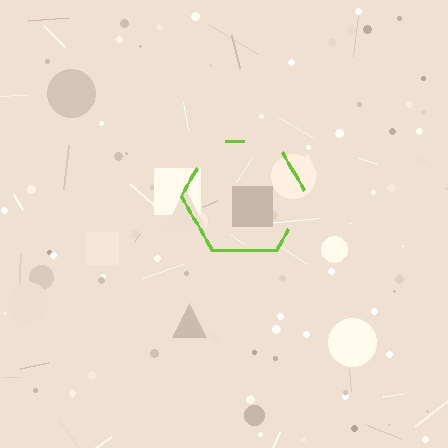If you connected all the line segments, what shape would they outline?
They would outline a hexagon.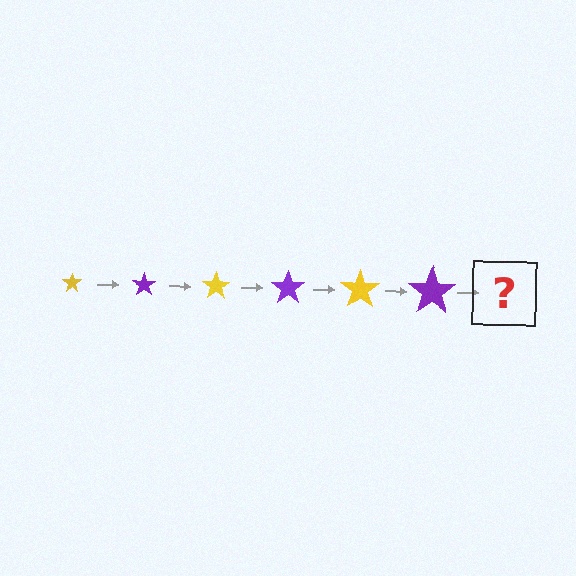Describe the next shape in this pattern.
It should be a yellow star, larger than the previous one.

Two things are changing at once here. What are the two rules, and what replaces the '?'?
The two rules are that the star grows larger each step and the color cycles through yellow and purple. The '?' should be a yellow star, larger than the previous one.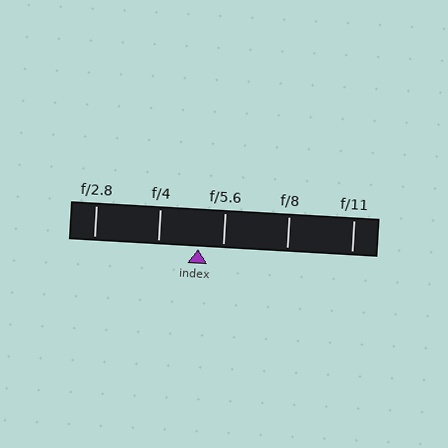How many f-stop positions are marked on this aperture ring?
There are 5 f-stop positions marked.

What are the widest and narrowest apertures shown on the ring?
The widest aperture shown is f/2.8 and the narrowest is f/11.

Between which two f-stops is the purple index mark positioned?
The index mark is between f/4 and f/5.6.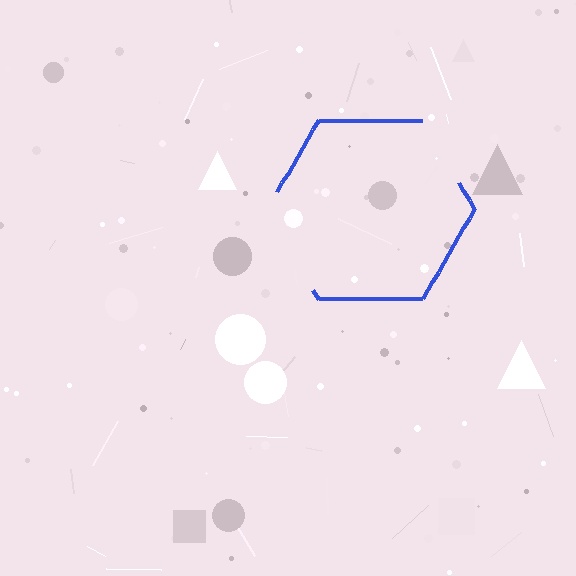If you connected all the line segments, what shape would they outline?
They would outline a hexagon.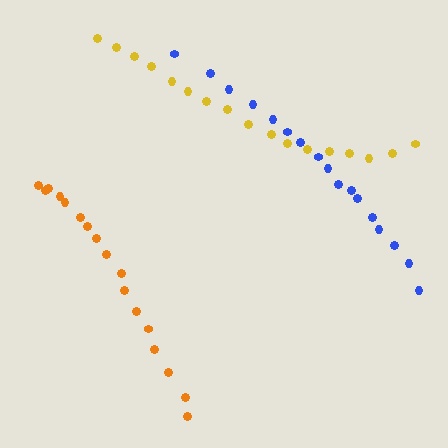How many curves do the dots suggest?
There are 3 distinct paths.